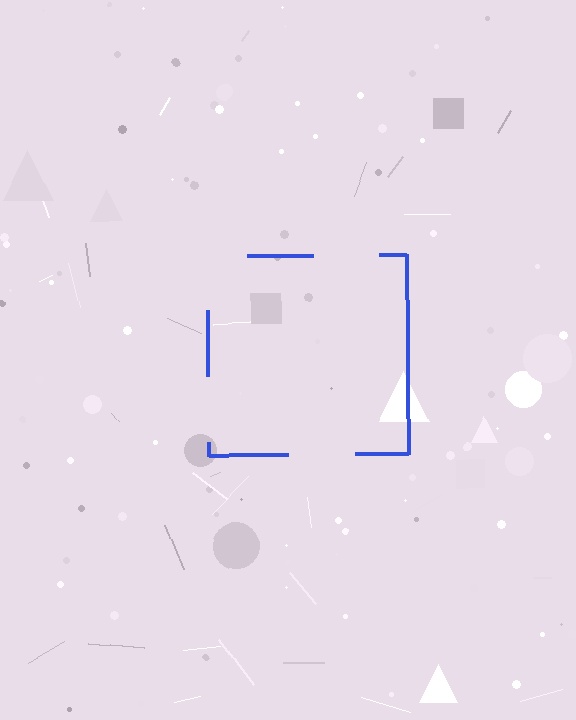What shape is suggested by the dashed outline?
The dashed outline suggests a square.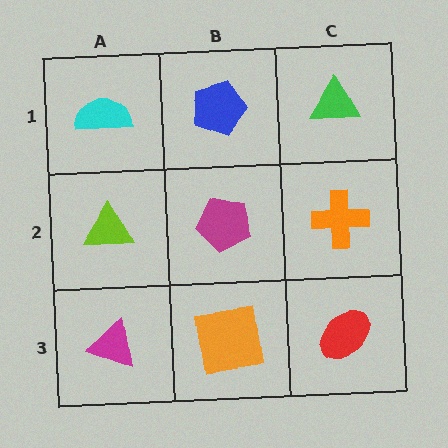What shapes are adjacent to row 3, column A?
A lime triangle (row 2, column A), an orange square (row 3, column B).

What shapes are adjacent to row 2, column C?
A green triangle (row 1, column C), a red ellipse (row 3, column C), a magenta pentagon (row 2, column B).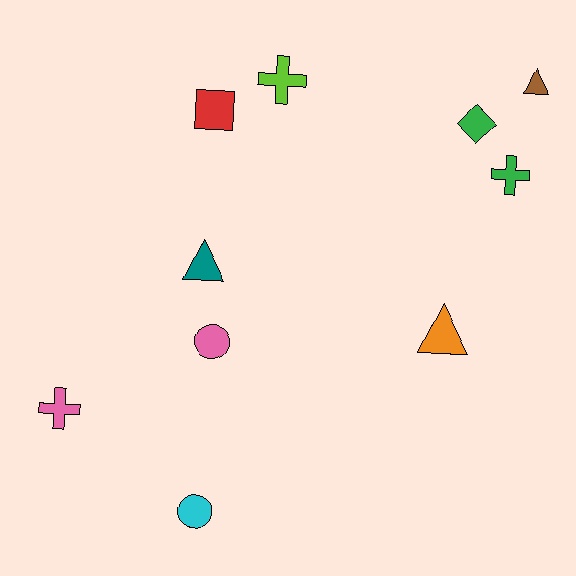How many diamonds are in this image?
There is 1 diamond.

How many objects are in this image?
There are 10 objects.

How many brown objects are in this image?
There is 1 brown object.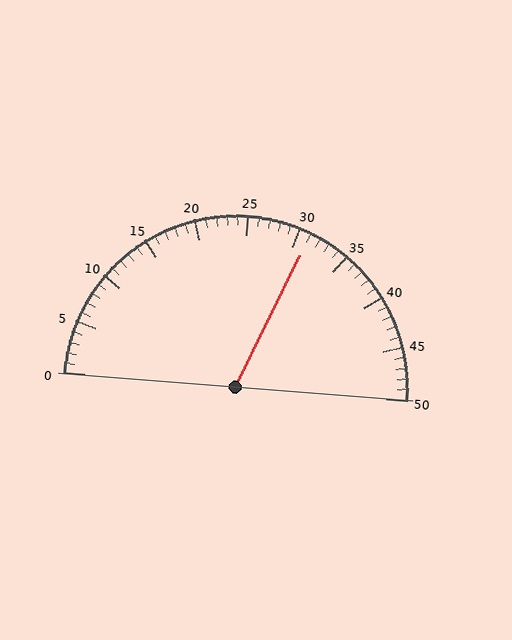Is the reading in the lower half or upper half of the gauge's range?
The reading is in the upper half of the range (0 to 50).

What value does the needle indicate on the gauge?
The needle indicates approximately 31.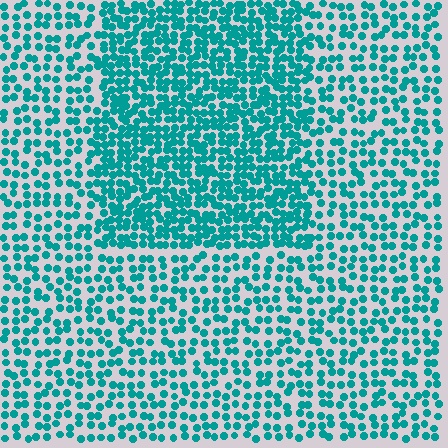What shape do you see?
I see a rectangle.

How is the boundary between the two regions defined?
The boundary is defined by a change in element density (approximately 1.8x ratio). All elements are the same color, size, and shape.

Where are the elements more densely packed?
The elements are more densely packed inside the rectangle boundary.